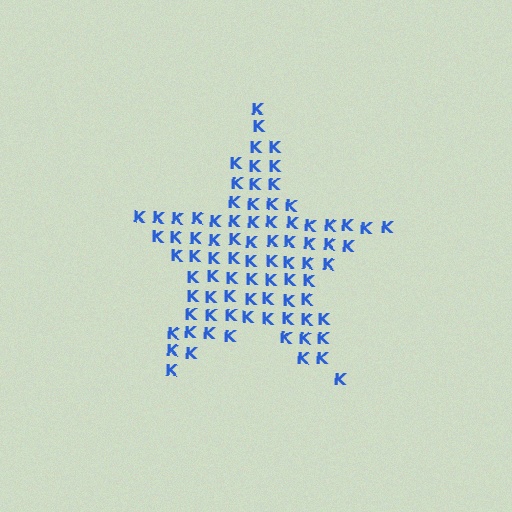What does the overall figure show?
The overall figure shows a star.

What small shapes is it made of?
It is made of small letter K's.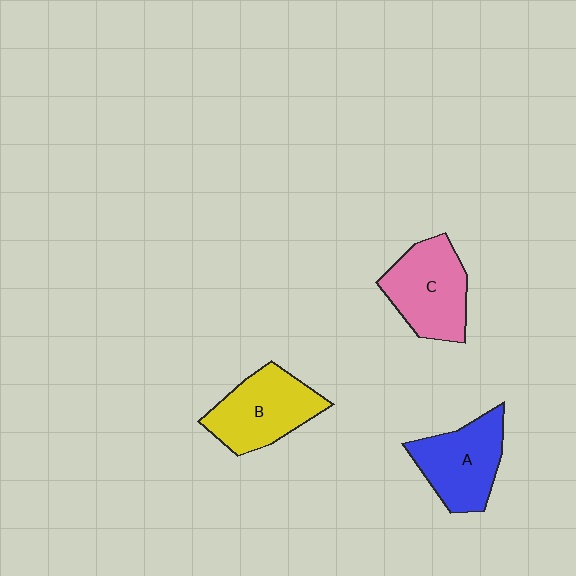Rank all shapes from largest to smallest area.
From largest to smallest: C (pink), B (yellow), A (blue).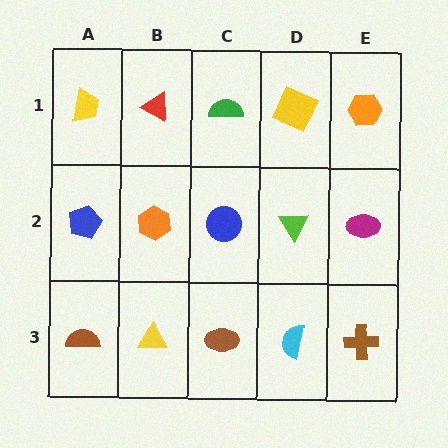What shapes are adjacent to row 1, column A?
A blue pentagon (row 2, column A), a red triangle (row 1, column B).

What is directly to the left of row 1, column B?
A yellow trapezoid.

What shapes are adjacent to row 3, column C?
A blue circle (row 2, column C), a yellow triangle (row 3, column B), a cyan semicircle (row 3, column D).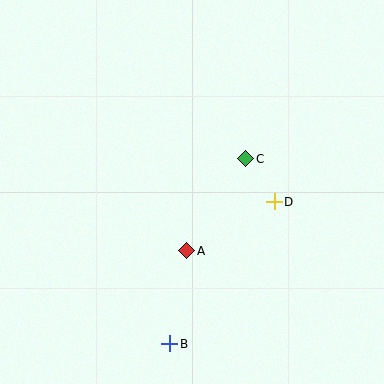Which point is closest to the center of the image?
Point A at (187, 251) is closest to the center.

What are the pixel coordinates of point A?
Point A is at (187, 251).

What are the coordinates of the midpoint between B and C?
The midpoint between B and C is at (208, 251).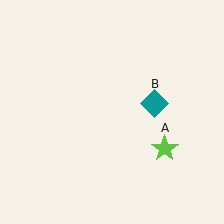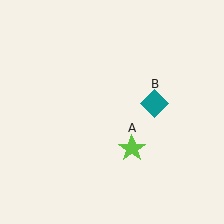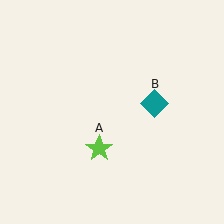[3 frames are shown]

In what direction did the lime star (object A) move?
The lime star (object A) moved left.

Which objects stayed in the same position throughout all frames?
Teal diamond (object B) remained stationary.